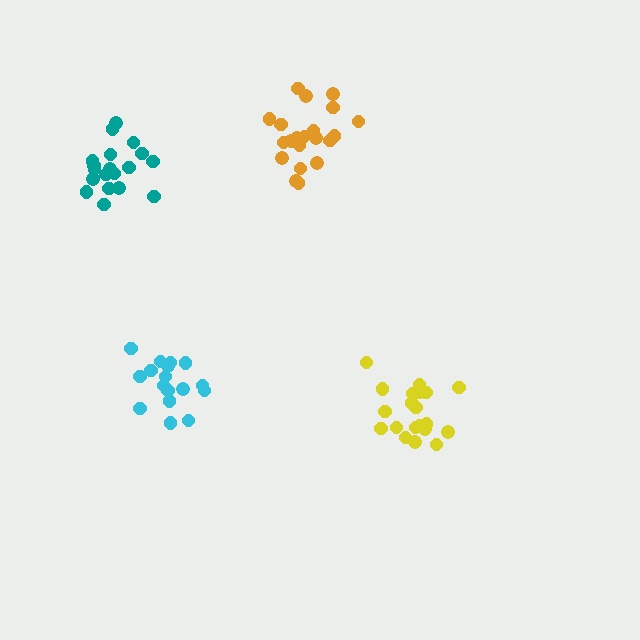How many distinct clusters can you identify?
There are 4 distinct clusters.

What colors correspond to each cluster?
The clusters are colored: yellow, cyan, orange, teal.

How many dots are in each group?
Group 1: 20 dots, Group 2: 17 dots, Group 3: 21 dots, Group 4: 19 dots (77 total).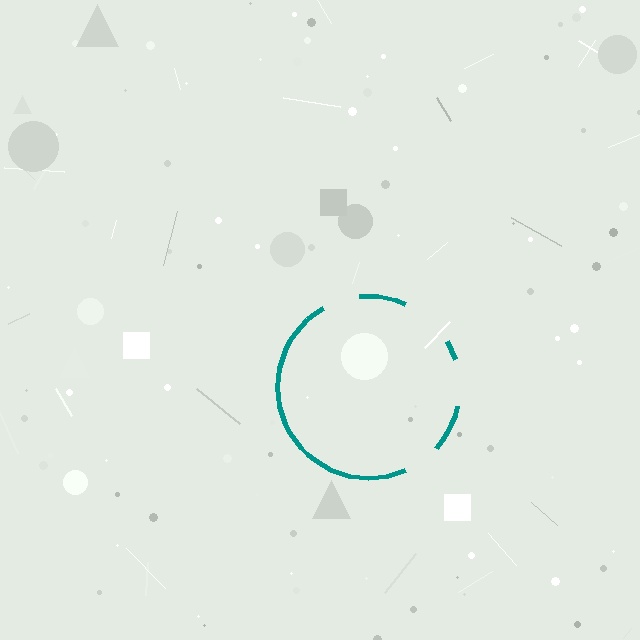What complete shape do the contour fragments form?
The contour fragments form a circle.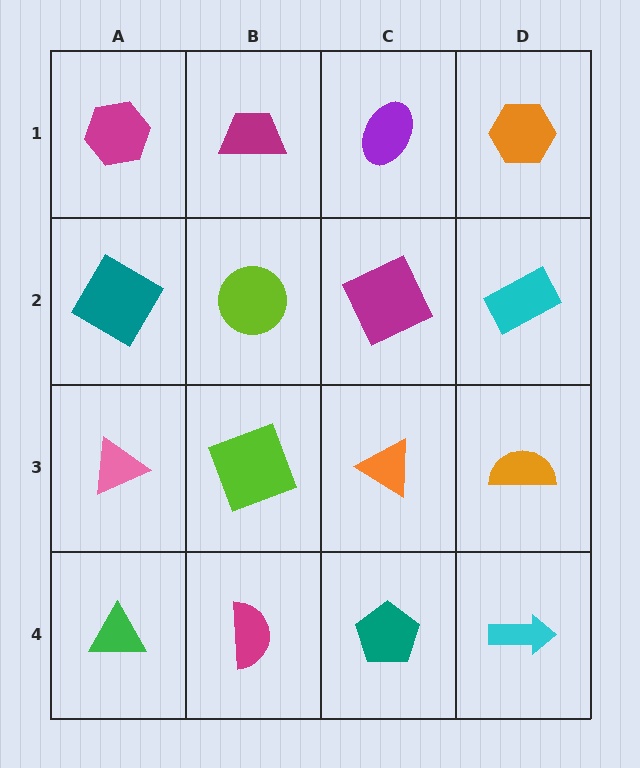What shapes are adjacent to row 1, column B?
A lime circle (row 2, column B), a magenta hexagon (row 1, column A), a purple ellipse (row 1, column C).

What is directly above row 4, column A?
A pink triangle.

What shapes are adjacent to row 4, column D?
An orange semicircle (row 3, column D), a teal pentagon (row 4, column C).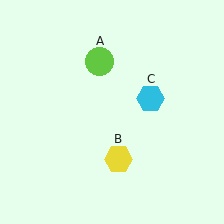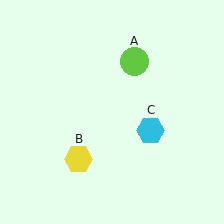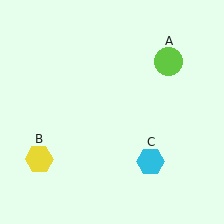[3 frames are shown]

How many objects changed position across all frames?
3 objects changed position: lime circle (object A), yellow hexagon (object B), cyan hexagon (object C).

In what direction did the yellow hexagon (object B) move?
The yellow hexagon (object B) moved left.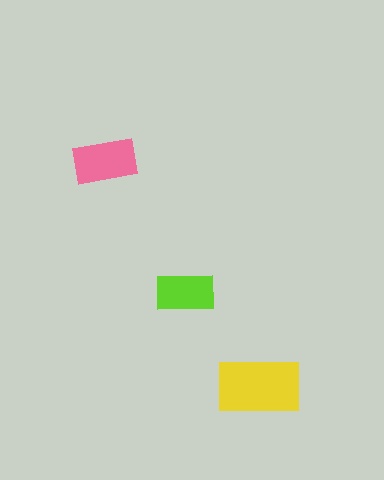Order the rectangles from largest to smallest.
the yellow one, the pink one, the lime one.